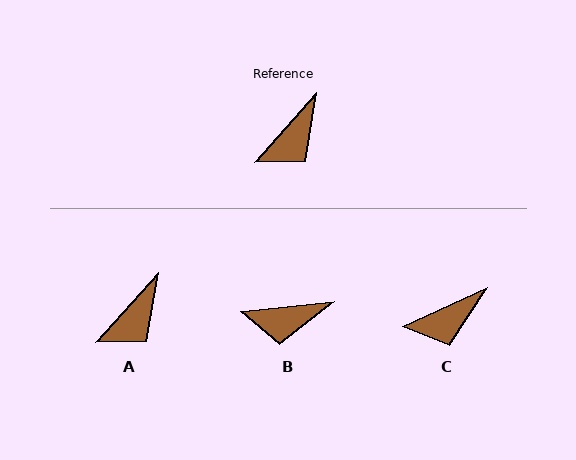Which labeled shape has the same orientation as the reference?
A.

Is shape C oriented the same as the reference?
No, it is off by about 24 degrees.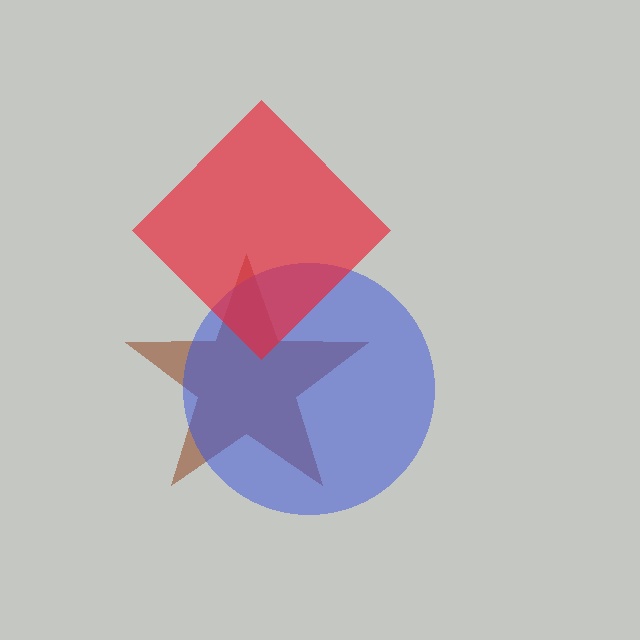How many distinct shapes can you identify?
There are 3 distinct shapes: a brown star, a blue circle, a red diamond.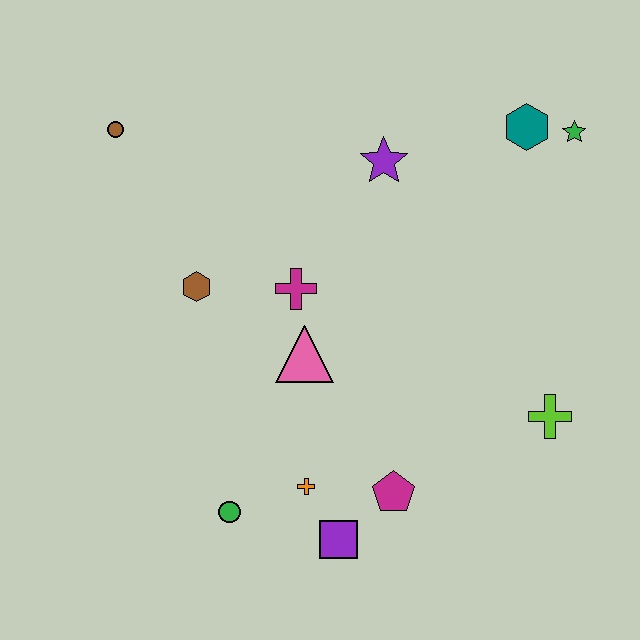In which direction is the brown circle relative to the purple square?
The brown circle is above the purple square.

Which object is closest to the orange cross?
The purple square is closest to the orange cross.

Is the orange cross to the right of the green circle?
Yes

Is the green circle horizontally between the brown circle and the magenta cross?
Yes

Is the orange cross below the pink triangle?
Yes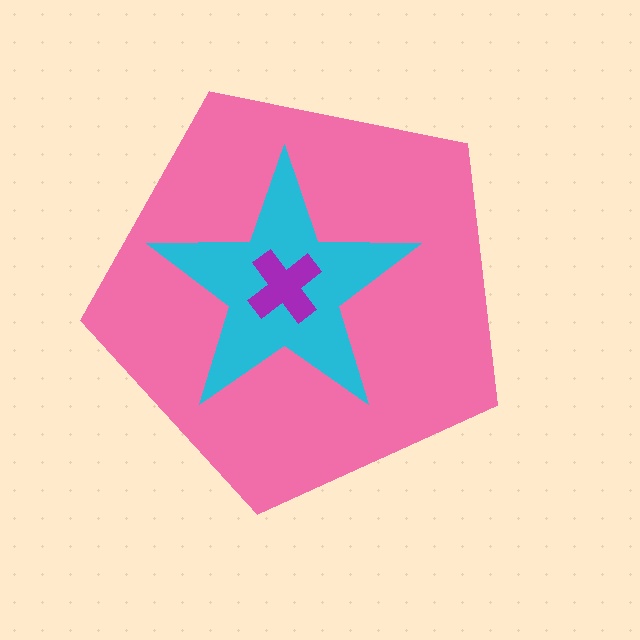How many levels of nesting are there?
3.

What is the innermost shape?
The purple cross.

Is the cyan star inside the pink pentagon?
Yes.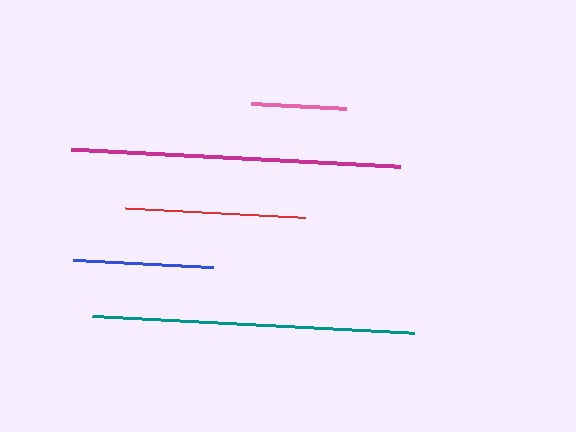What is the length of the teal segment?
The teal segment is approximately 321 pixels long.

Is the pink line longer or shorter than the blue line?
The blue line is longer than the pink line.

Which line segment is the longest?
The magenta line is the longest at approximately 329 pixels.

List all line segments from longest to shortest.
From longest to shortest: magenta, teal, red, blue, pink.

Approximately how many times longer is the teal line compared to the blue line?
The teal line is approximately 2.3 times the length of the blue line.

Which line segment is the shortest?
The pink line is the shortest at approximately 95 pixels.